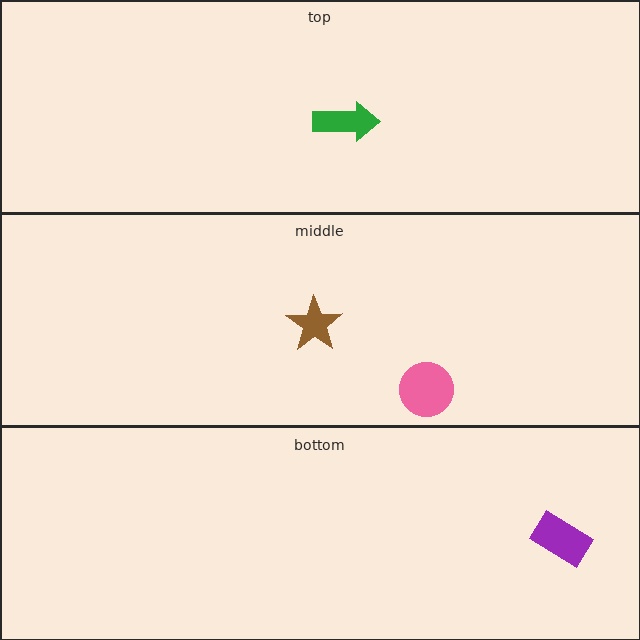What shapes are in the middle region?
The brown star, the pink circle.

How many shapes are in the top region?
1.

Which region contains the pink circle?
The middle region.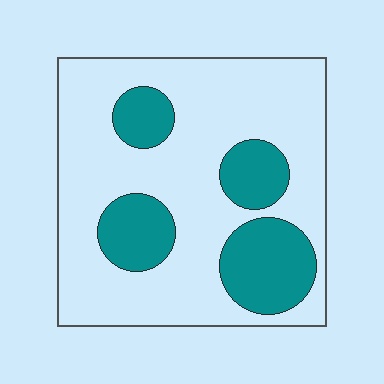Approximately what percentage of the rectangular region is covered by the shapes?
Approximately 25%.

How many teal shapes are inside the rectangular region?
4.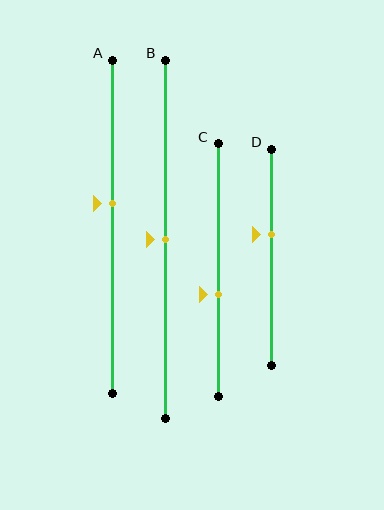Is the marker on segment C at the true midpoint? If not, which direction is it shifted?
No, the marker on segment C is shifted downward by about 10% of the segment length.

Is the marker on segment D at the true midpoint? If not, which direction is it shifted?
No, the marker on segment D is shifted upward by about 11% of the segment length.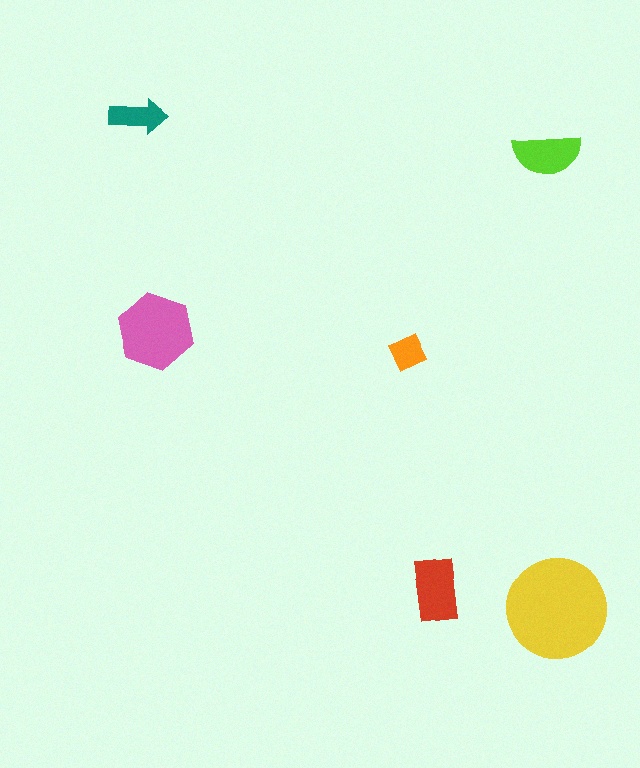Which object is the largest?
The yellow circle.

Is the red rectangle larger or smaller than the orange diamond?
Larger.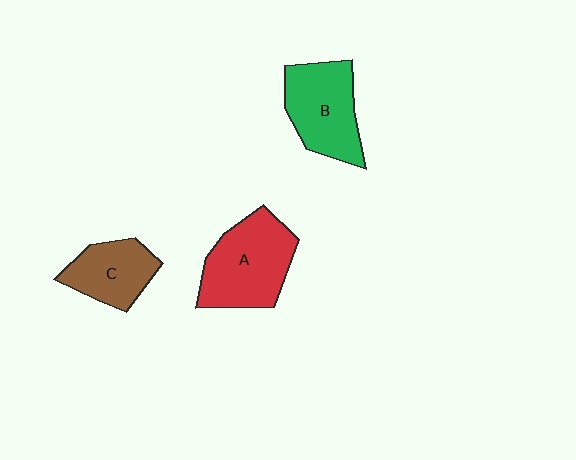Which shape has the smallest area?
Shape C (brown).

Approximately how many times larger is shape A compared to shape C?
Approximately 1.5 times.